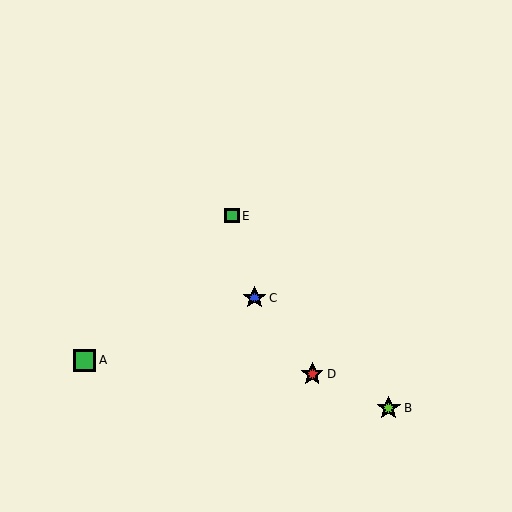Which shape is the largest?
The lime star (labeled B) is the largest.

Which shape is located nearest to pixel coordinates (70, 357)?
The green square (labeled A) at (85, 360) is nearest to that location.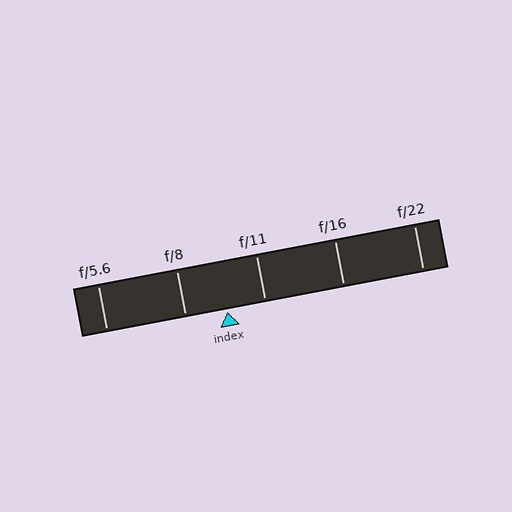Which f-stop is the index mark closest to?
The index mark is closest to f/11.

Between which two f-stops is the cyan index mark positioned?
The index mark is between f/8 and f/11.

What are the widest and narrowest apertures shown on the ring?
The widest aperture shown is f/5.6 and the narrowest is f/22.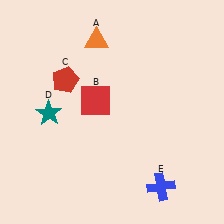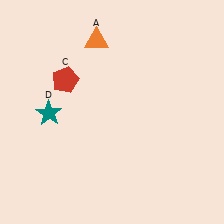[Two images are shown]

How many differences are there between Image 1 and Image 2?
There are 2 differences between the two images.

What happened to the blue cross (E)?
The blue cross (E) was removed in Image 2. It was in the bottom-right area of Image 1.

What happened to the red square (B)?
The red square (B) was removed in Image 2. It was in the top-left area of Image 1.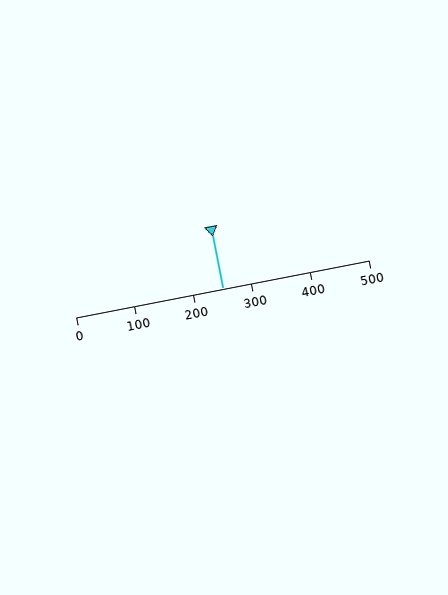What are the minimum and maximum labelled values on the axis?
The axis runs from 0 to 500.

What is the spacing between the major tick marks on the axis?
The major ticks are spaced 100 apart.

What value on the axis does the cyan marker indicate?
The marker indicates approximately 250.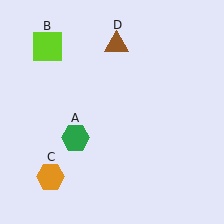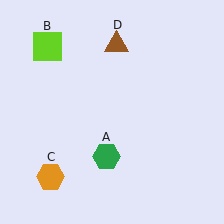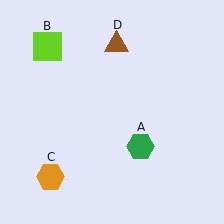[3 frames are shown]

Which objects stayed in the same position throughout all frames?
Lime square (object B) and orange hexagon (object C) and brown triangle (object D) remained stationary.